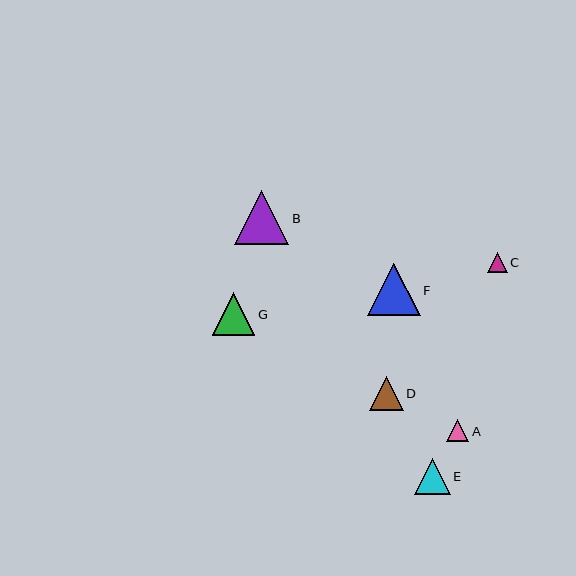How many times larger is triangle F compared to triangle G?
Triangle F is approximately 1.2 times the size of triangle G.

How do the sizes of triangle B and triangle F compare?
Triangle B and triangle F are approximately the same size.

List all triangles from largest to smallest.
From largest to smallest: B, F, G, E, D, A, C.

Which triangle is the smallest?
Triangle C is the smallest with a size of approximately 20 pixels.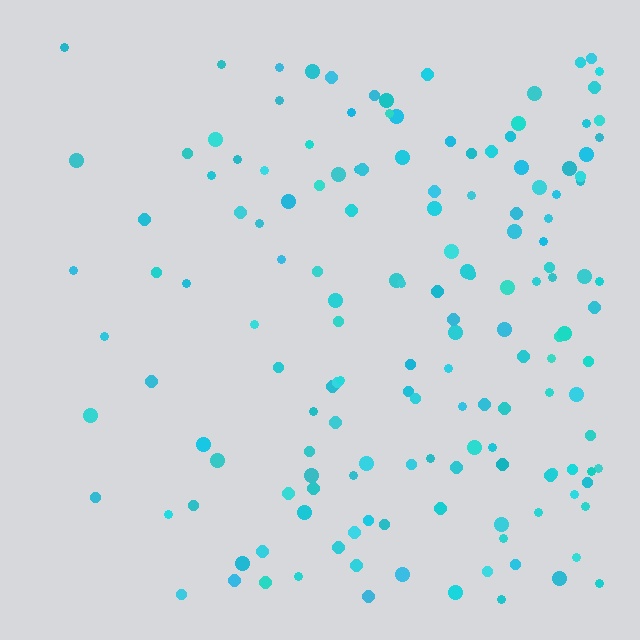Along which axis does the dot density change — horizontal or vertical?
Horizontal.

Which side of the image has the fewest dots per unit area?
The left.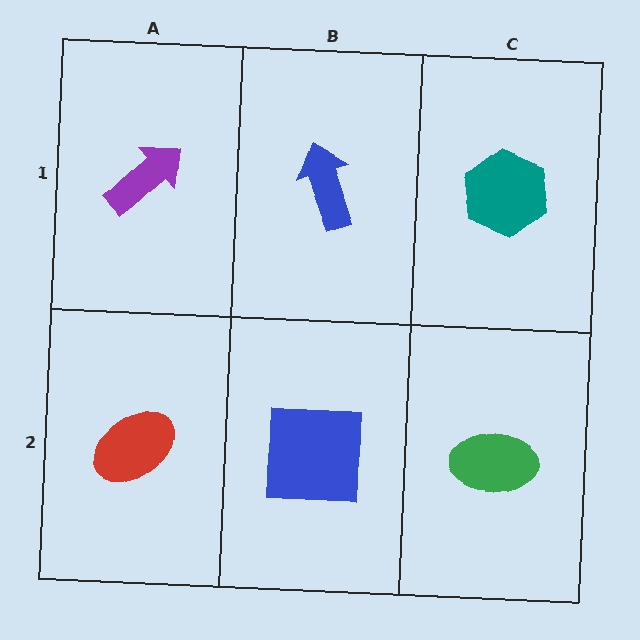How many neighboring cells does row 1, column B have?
3.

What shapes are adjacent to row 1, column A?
A red ellipse (row 2, column A), a blue arrow (row 1, column B).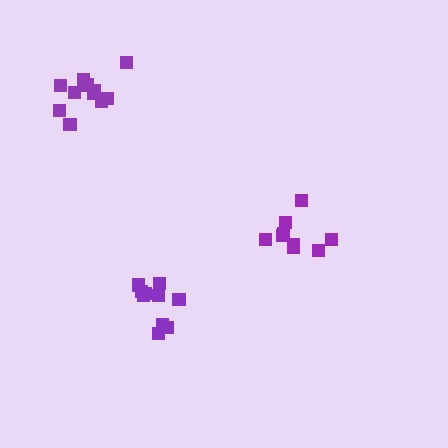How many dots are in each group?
Group 1: 10 dots, Group 2: 9 dots, Group 3: 11 dots (30 total).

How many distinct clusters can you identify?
There are 3 distinct clusters.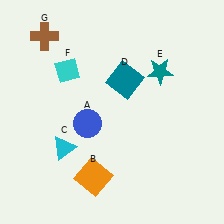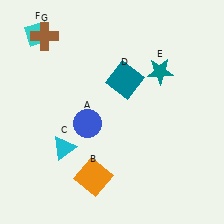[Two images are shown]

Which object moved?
The cyan diamond (F) moved up.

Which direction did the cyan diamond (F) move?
The cyan diamond (F) moved up.